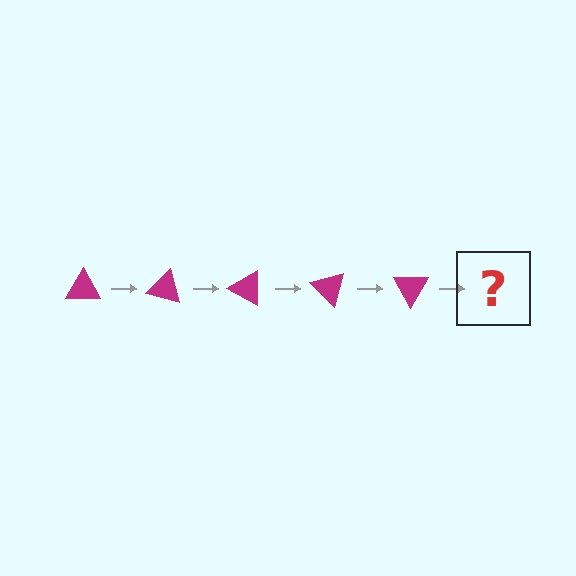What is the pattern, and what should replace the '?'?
The pattern is that the triangle rotates 15 degrees each step. The '?' should be a magenta triangle rotated 75 degrees.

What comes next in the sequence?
The next element should be a magenta triangle rotated 75 degrees.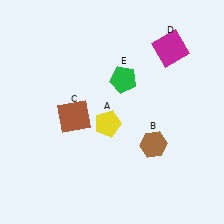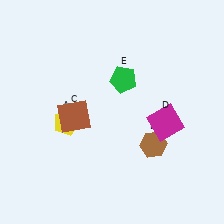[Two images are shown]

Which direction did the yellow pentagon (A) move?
The yellow pentagon (A) moved left.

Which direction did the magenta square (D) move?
The magenta square (D) moved down.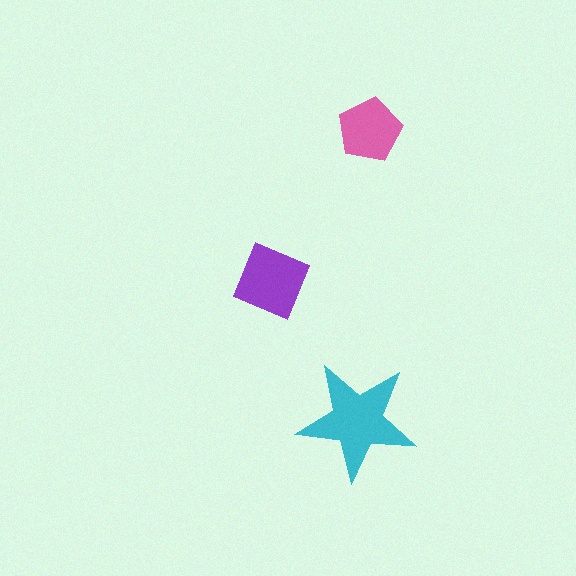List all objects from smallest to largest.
The pink pentagon, the purple square, the cyan star.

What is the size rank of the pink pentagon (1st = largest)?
3rd.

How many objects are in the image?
There are 3 objects in the image.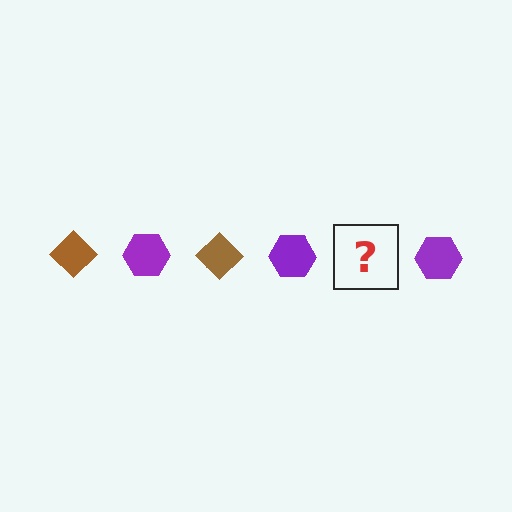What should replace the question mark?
The question mark should be replaced with a brown diamond.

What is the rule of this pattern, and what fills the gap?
The rule is that the pattern alternates between brown diamond and purple hexagon. The gap should be filled with a brown diamond.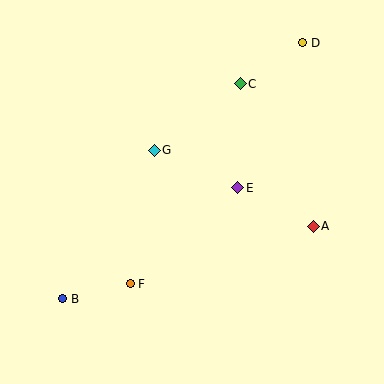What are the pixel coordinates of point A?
Point A is at (313, 226).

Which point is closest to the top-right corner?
Point D is closest to the top-right corner.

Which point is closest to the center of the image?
Point E at (238, 188) is closest to the center.